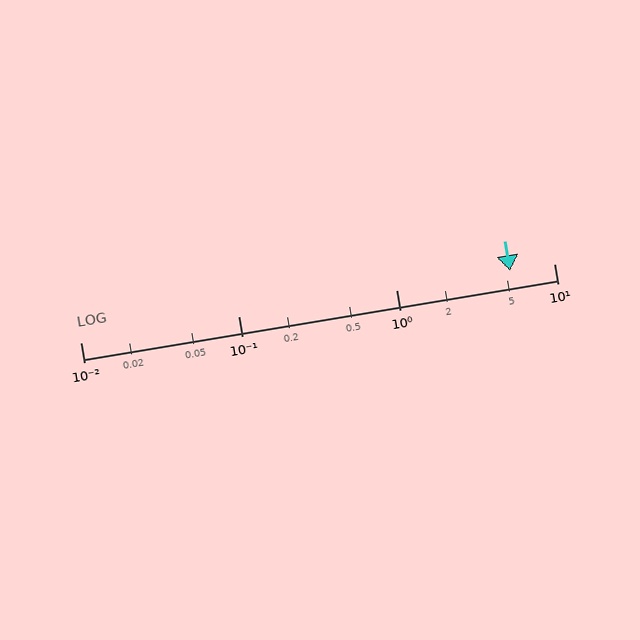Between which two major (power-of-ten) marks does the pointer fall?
The pointer is between 1 and 10.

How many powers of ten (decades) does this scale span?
The scale spans 3 decades, from 0.01 to 10.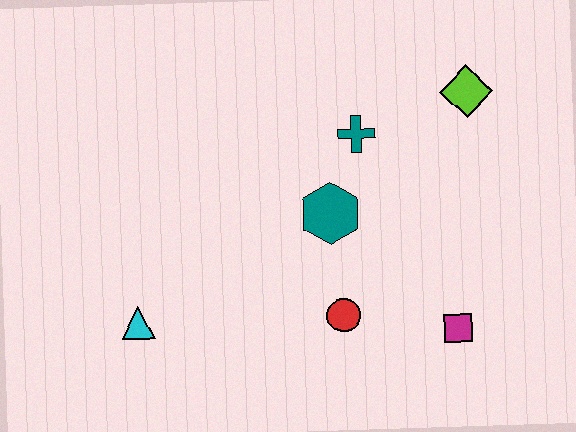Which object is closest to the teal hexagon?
The teal cross is closest to the teal hexagon.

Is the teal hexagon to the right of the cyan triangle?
Yes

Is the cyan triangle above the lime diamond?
No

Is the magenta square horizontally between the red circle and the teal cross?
No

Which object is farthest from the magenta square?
The cyan triangle is farthest from the magenta square.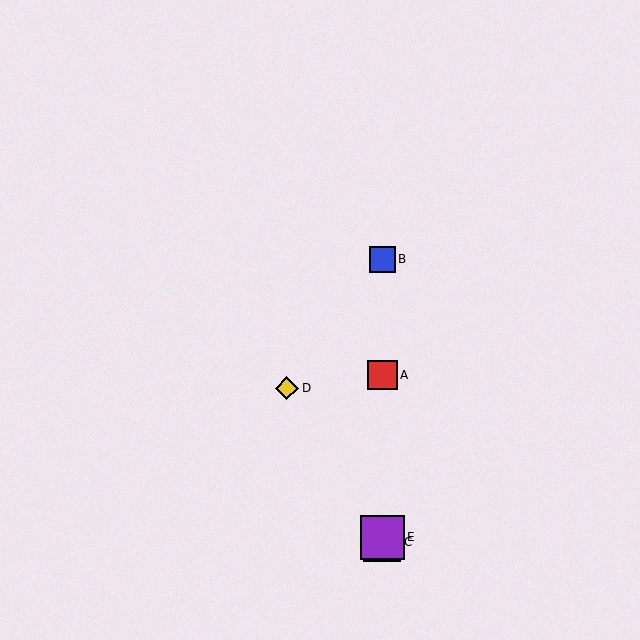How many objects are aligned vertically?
4 objects (A, B, C, E) are aligned vertically.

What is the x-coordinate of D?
Object D is at x≈287.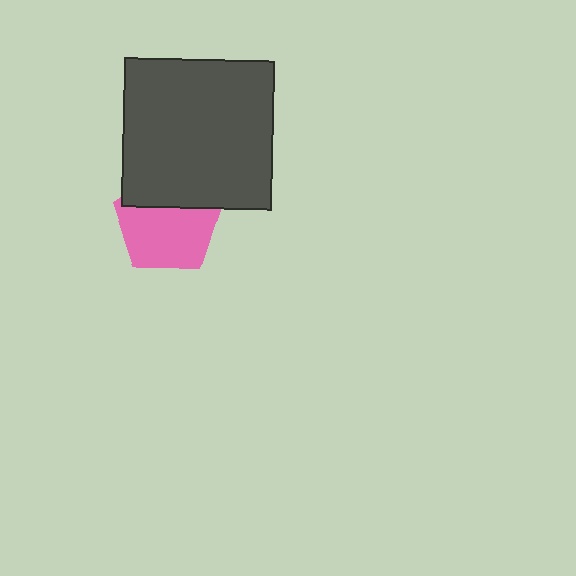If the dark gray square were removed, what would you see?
You would see the complete pink pentagon.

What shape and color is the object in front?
The object in front is a dark gray square.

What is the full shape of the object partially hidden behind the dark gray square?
The partially hidden object is a pink pentagon.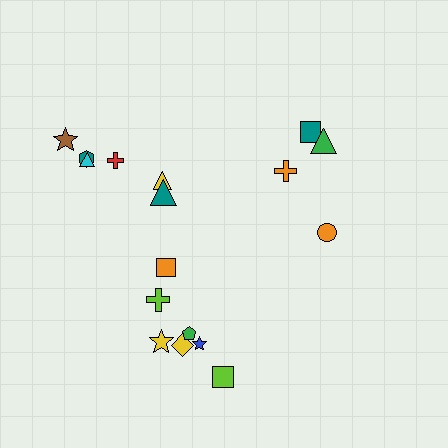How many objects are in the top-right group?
There are 4 objects.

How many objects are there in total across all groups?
There are 17 objects.